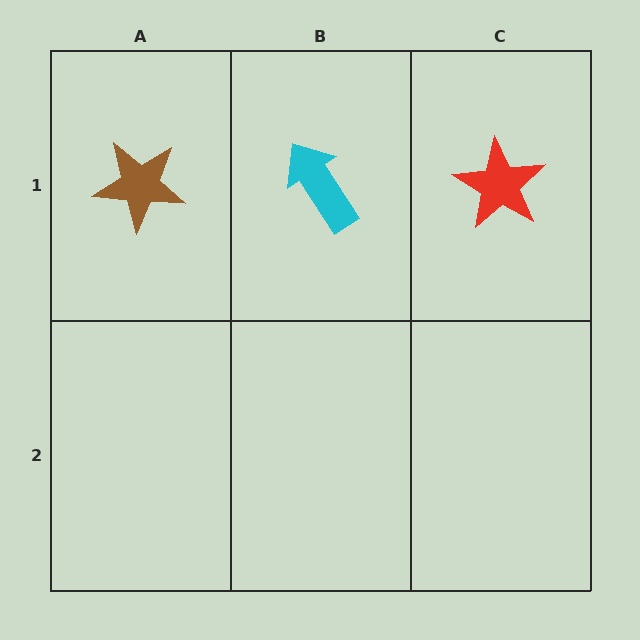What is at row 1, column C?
A red star.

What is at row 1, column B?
A cyan arrow.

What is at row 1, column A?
A brown star.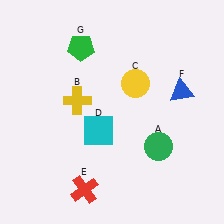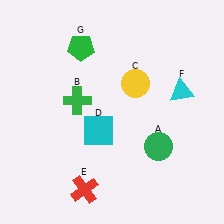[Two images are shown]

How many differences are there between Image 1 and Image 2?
There are 2 differences between the two images.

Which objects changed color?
B changed from yellow to green. F changed from blue to cyan.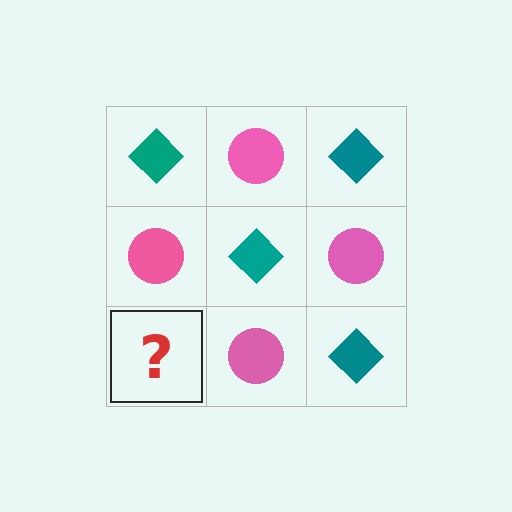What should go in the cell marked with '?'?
The missing cell should contain a teal diamond.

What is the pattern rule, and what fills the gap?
The rule is that it alternates teal diamond and pink circle in a checkerboard pattern. The gap should be filled with a teal diamond.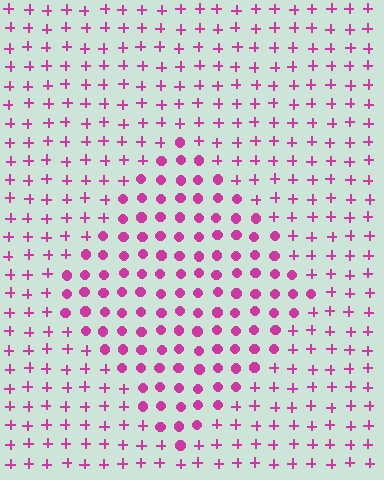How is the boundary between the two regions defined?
The boundary is defined by a change in element shape: circles inside vs. plus signs outside. All elements share the same color and spacing.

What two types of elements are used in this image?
The image uses circles inside the diamond region and plus signs outside it.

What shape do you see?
I see a diamond.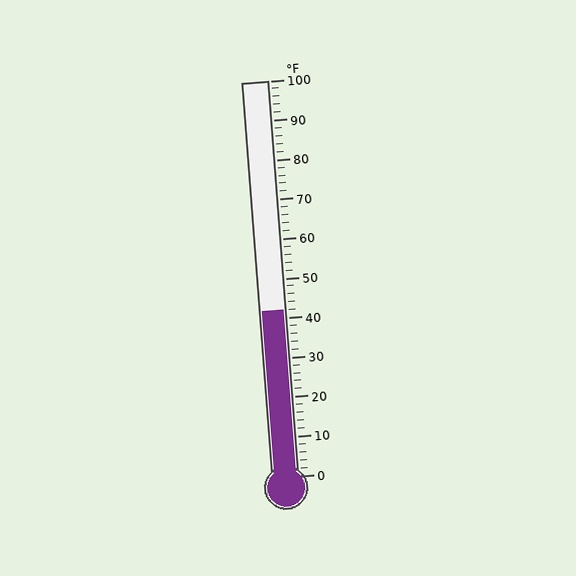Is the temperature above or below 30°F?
The temperature is above 30°F.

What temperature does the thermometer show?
The thermometer shows approximately 42°F.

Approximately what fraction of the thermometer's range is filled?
The thermometer is filled to approximately 40% of its range.